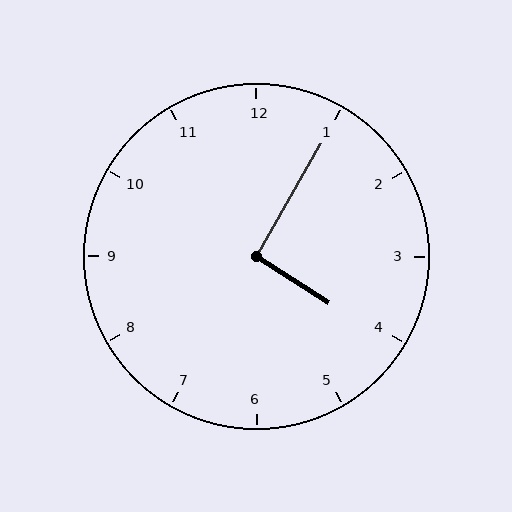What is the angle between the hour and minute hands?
Approximately 92 degrees.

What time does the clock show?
4:05.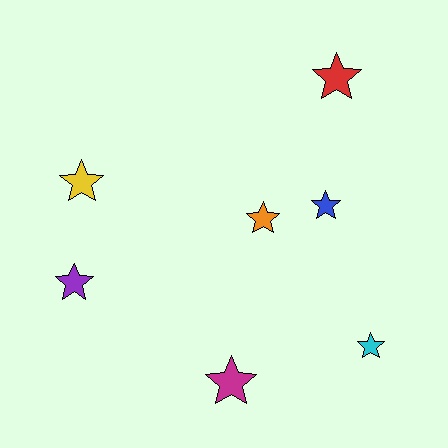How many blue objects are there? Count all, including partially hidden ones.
There is 1 blue object.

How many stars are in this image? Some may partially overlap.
There are 7 stars.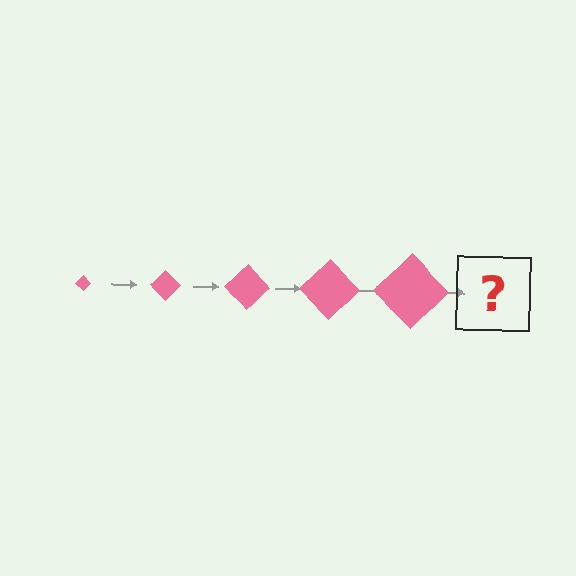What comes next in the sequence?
The next element should be a pink diamond, larger than the previous one.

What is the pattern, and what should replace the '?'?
The pattern is that the diamond gets progressively larger each step. The '?' should be a pink diamond, larger than the previous one.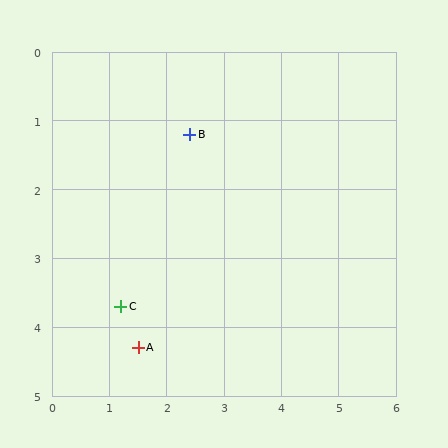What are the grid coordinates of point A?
Point A is at approximately (1.5, 4.3).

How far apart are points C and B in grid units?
Points C and B are about 2.8 grid units apart.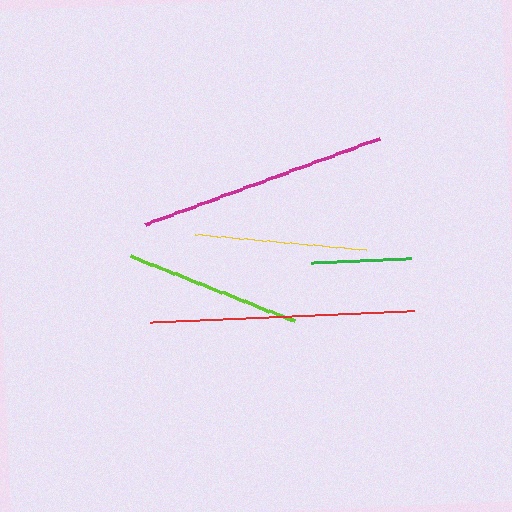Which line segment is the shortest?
The green line is the shortest at approximately 100 pixels.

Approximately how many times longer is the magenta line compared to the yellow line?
The magenta line is approximately 1.5 times the length of the yellow line.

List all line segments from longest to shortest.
From longest to shortest: red, magenta, lime, yellow, green.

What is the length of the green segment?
The green segment is approximately 100 pixels long.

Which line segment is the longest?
The red line is the longest at approximately 264 pixels.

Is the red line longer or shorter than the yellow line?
The red line is longer than the yellow line.